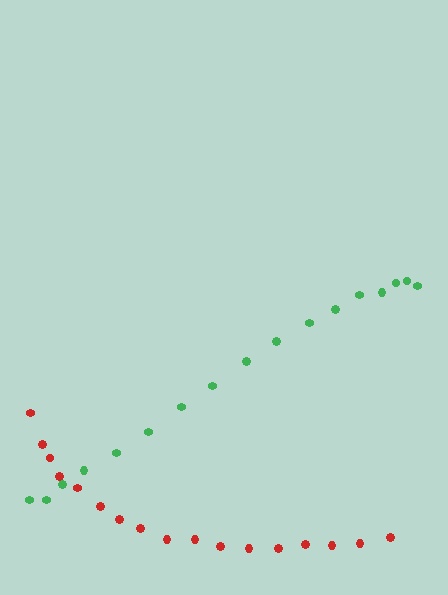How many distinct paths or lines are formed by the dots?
There are 2 distinct paths.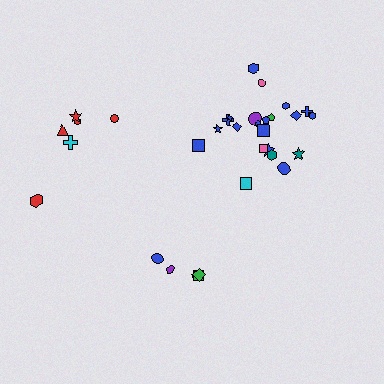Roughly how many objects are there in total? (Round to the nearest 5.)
Roughly 35 objects in total.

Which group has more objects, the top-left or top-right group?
The top-right group.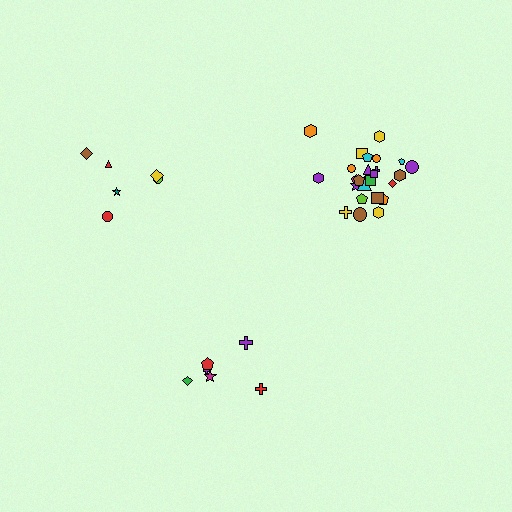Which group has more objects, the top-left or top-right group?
The top-right group.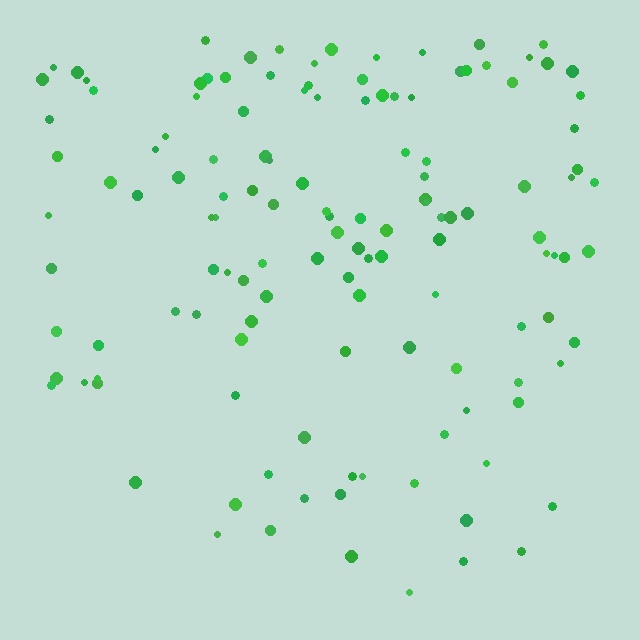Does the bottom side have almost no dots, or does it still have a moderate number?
Still a moderate number, just noticeably fewer than the top.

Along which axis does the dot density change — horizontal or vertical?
Vertical.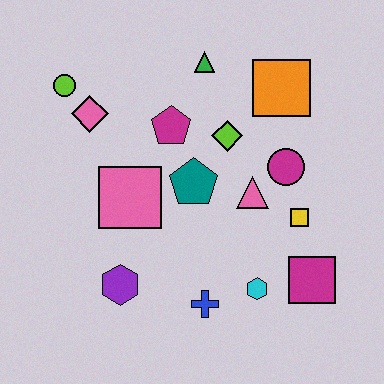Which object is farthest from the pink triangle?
The lime circle is farthest from the pink triangle.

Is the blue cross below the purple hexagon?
Yes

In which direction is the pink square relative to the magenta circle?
The pink square is to the left of the magenta circle.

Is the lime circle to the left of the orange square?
Yes